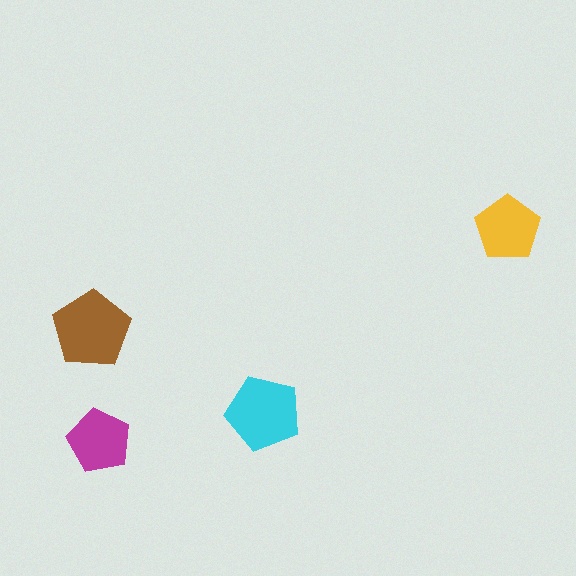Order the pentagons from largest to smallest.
the brown one, the cyan one, the yellow one, the magenta one.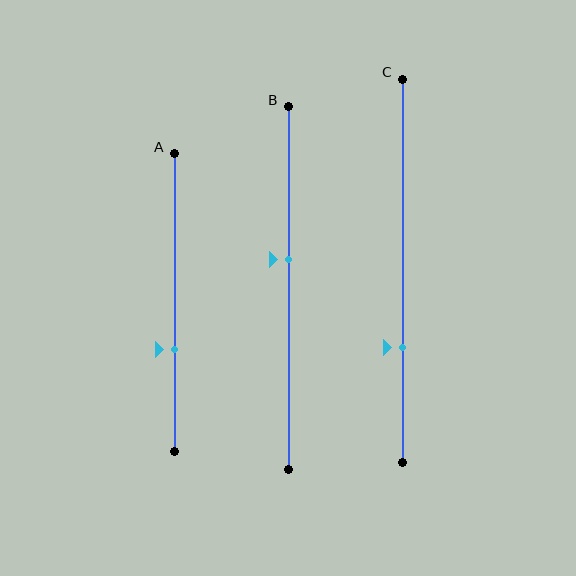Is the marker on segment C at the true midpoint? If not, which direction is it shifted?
No, the marker on segment C is shifted downward by about 20% of the segment length.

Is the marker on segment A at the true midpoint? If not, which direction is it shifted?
No, the marker on segment A is shifted downward by about 16% of the segment length.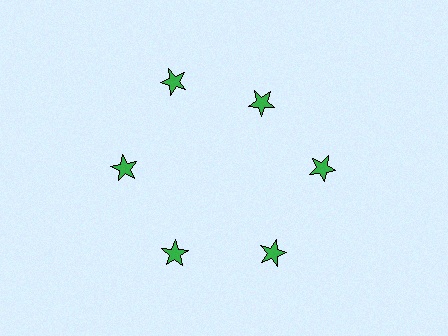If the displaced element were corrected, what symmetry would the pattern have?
It would have 6-fold rotational symmetry — the pattern would map onto itself every 60 degrees.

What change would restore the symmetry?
The symmetry would be restored by moving it outward, back onto the ring so that all 6 stars sit at equal angles and equal distance from the center.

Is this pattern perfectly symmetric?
No. The 6 green stars are arranged in a ring, but one element near the 1 o'clock position is pulled inward toward the center, breaking the 6-fold rotational symmetry.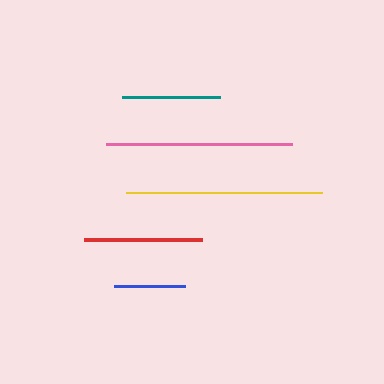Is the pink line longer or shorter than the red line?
The pink line is longer than the red line.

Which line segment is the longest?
The yellow line is the longest at approximately 196 pixels.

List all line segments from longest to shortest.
From longest to shortest: yellow, pink, red, teal, blue.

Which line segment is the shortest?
The blue line is the shortest at approximately 71 pixels.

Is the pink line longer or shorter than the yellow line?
The yellow line is longer than the pink line.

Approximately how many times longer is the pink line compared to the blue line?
The pink line is approximately 2.6 times the length of the blue line.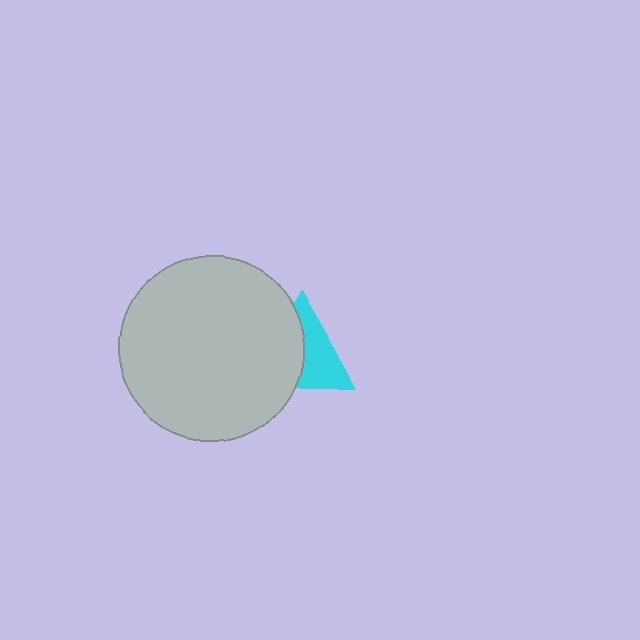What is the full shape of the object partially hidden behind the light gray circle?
The partially hidden object is a cyan triangle.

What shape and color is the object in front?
The object in front is a light gray circle.